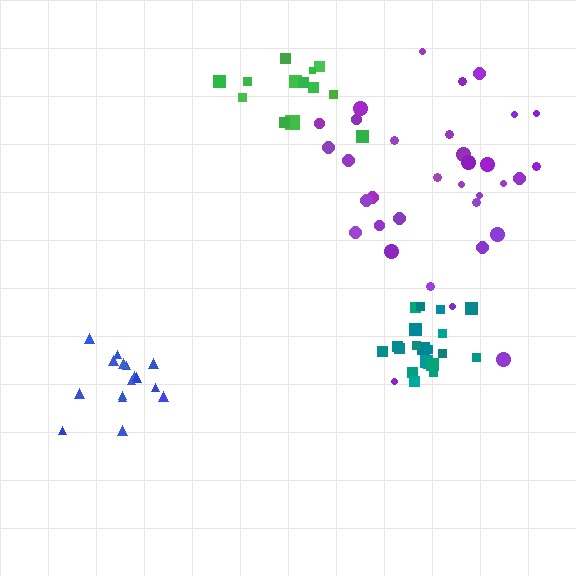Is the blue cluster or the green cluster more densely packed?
Blue.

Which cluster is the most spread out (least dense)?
Green.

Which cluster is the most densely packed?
Teal.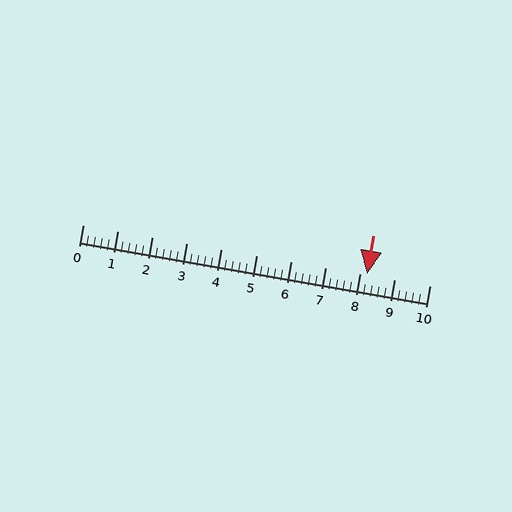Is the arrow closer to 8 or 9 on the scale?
The arrow is closer to 8.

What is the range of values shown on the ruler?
The ruler shows values from 0 to 10.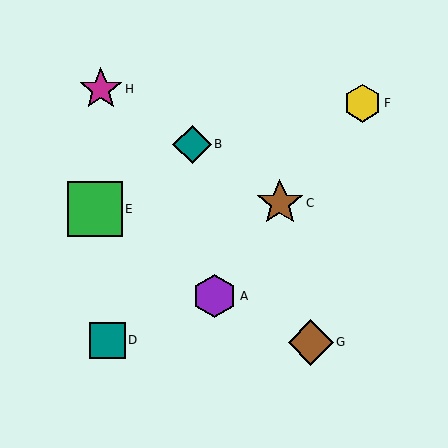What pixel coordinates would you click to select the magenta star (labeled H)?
Click at (101, 89) to select the magenta star H.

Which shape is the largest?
The green square (labeled E) is the largest.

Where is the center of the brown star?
The center of the brown star is at (280, 203).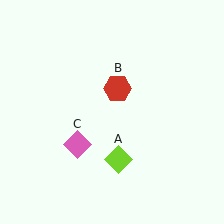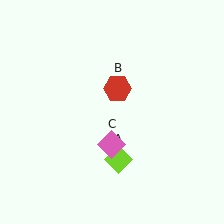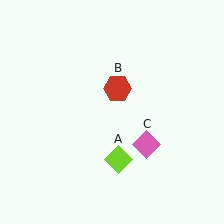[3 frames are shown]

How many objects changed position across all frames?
1 object changed position: pink diamond (object C).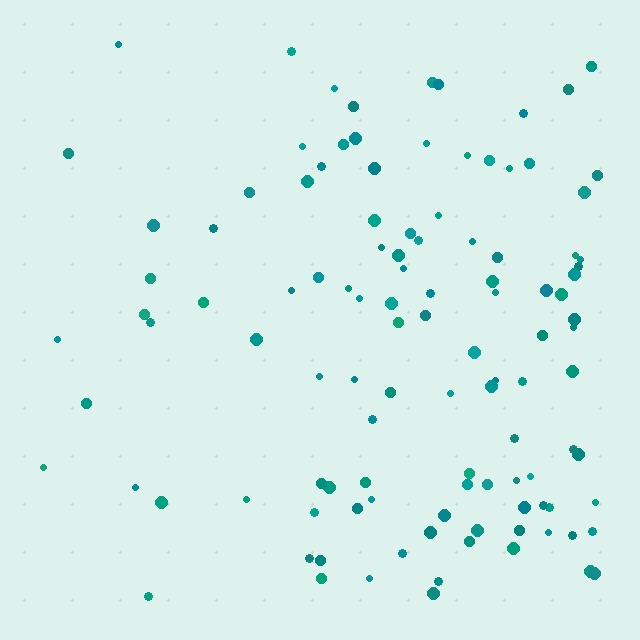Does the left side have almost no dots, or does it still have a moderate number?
Still a moderate number, just noticeably fewer than the right.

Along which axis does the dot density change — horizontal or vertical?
Horizontal.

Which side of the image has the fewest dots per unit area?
The left.